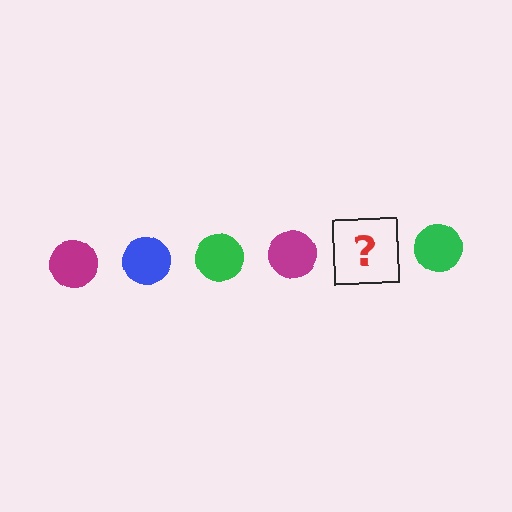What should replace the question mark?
The question mark should be replaced with a blue circle.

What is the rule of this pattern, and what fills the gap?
The rule is that the pattern cycles through magenta, blue, green circles. The gap should be filled with a blue circle.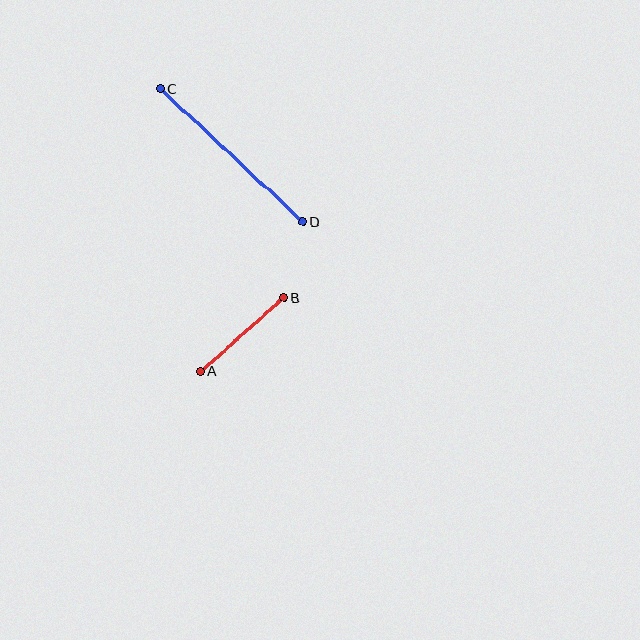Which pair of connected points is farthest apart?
Points C and D are farthest apart.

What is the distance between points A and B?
The distance is approximately 111 pixels.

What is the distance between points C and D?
The distance is approximately 195 pixels.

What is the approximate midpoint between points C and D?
The midpoint is at approximately (231, 155) pixels.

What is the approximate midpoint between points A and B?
The midpoint is at approximately (242, 335) pixels.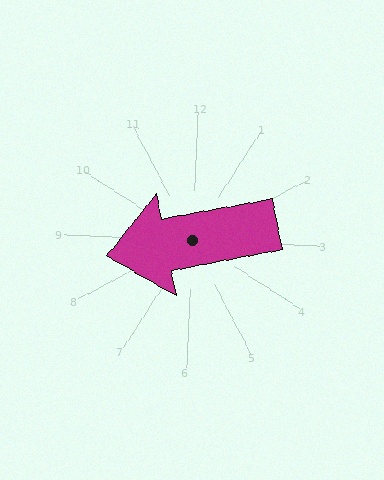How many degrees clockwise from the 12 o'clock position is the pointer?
Approximately 257 degrees.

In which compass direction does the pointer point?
West.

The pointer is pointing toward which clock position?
Roughly 9 o'clock.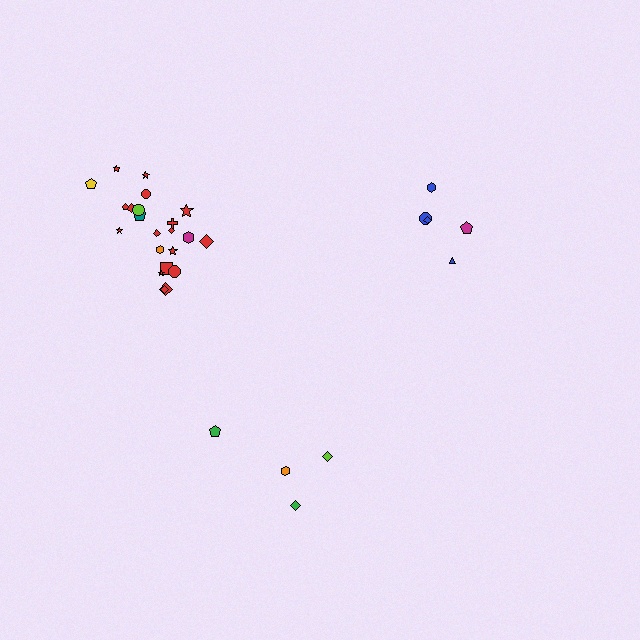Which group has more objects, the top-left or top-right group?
The top-left group.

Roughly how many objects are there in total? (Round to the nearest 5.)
Roughly 30 objects in total.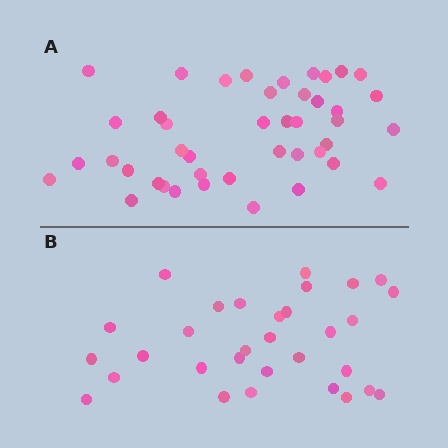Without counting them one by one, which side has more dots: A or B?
Region A (the top region) has more dots.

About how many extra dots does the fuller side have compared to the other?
Region A has roughly 12 or so more dots than region B.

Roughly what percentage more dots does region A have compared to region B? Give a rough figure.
About 40% more.